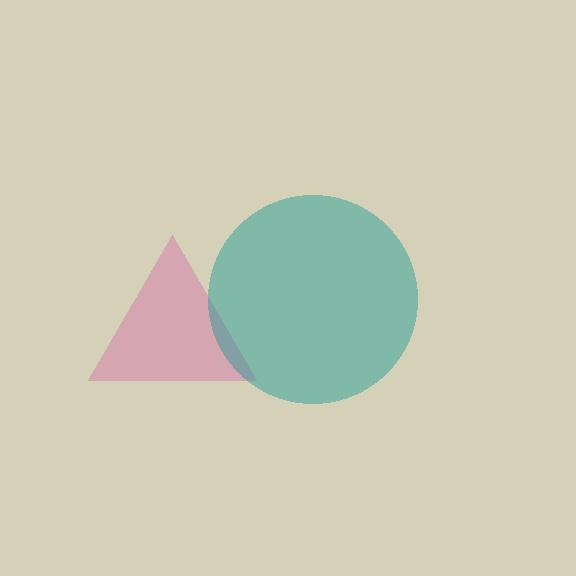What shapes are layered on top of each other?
The layered shapes are: a pink triangle, a teal circle.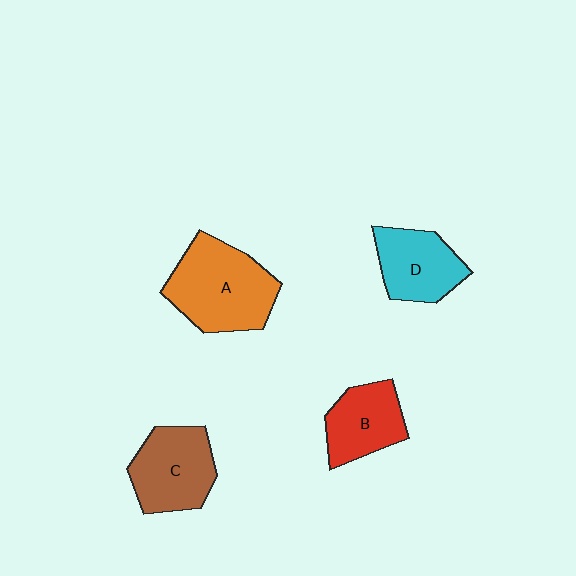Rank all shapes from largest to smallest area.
From largest to smallest: A (orange), C (brown), D (cyan), B (red).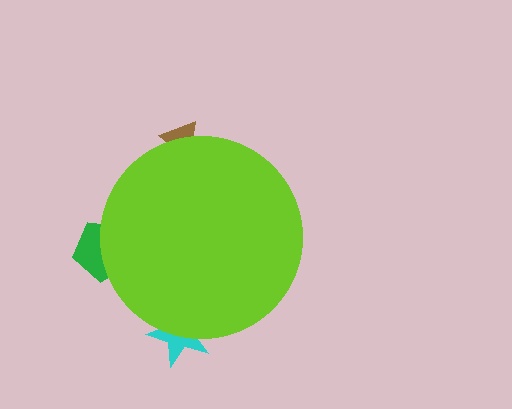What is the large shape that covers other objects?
A lime circle.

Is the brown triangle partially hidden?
Yes, the brown triangle is partially hidden behind the lime circle.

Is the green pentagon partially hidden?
Yes, the green pentagon is partially hidden behind the lime circle.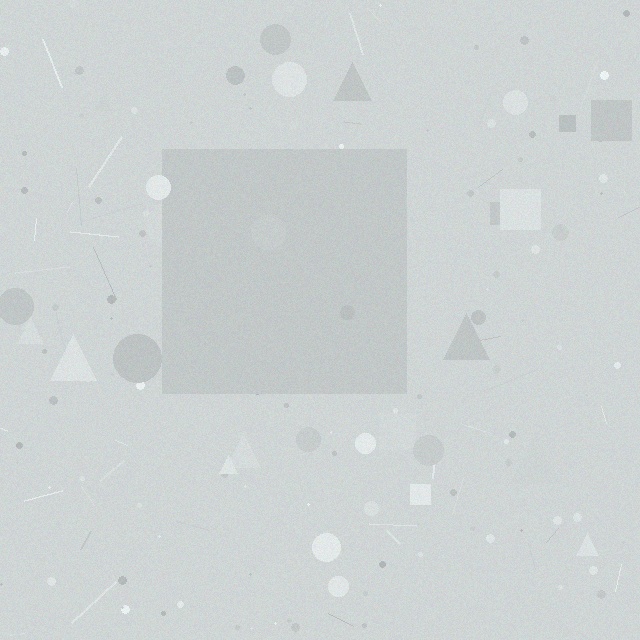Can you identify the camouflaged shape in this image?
The camouflaged shape is a square.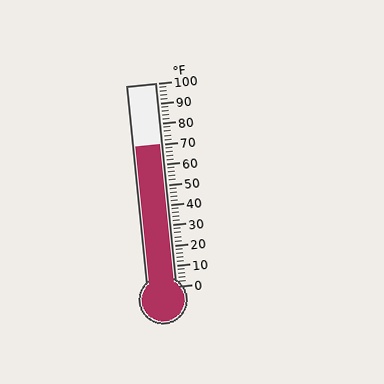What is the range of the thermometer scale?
The thermometer scale ranges from 0°F to 100°F.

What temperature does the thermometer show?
The thermometer shows approximately 70°F.